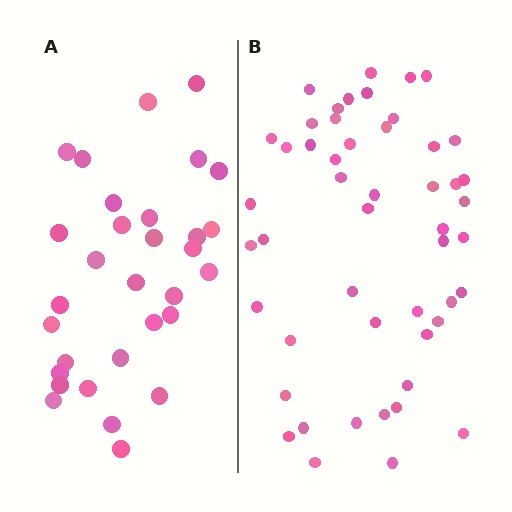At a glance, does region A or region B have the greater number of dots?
Region B (the right region) has more dots.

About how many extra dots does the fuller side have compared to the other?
Region B has approximately 20 more dots than region A.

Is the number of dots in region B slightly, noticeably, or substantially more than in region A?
Region B has substantially more. The ratio is roughly 1.6 to 1.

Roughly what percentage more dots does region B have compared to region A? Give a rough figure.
About 60% more.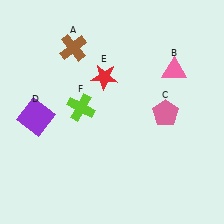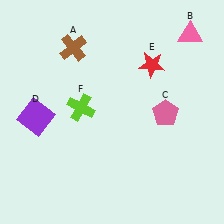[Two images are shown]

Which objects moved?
The objects that moved are: the pink triangle (B), the red star (E).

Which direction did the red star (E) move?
The red star (E) moved right.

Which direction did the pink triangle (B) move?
The pink triangle (B) moved up.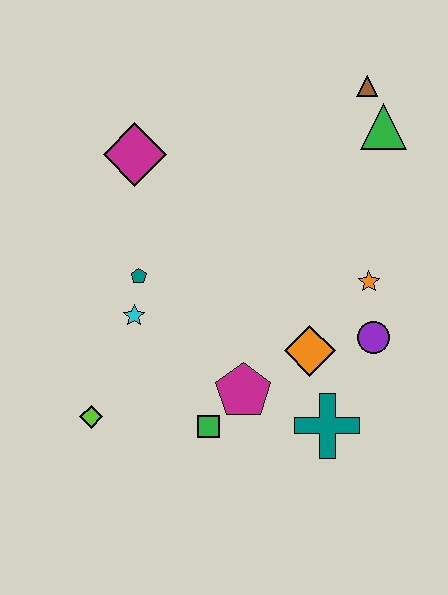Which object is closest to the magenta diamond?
The teal pentagon is closest to the magenta diamond.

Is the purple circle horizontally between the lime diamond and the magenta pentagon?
No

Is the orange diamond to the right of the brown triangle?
No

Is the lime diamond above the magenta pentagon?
No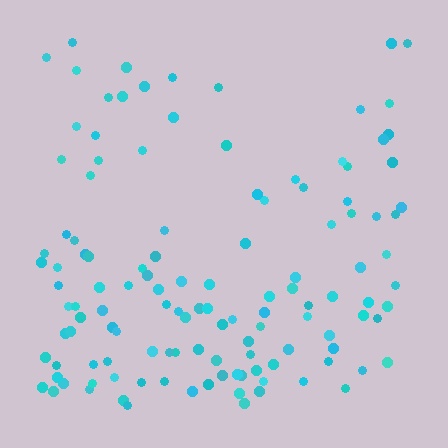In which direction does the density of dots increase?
From top to bottom, with the bottom side densest.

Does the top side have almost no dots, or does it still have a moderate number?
Still a moderate number, just noticeably fewer than the bottom.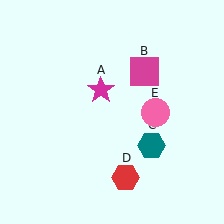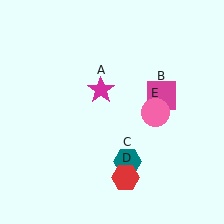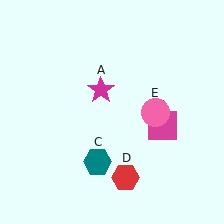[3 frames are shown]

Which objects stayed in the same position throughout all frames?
Magenta star (object A) and red hexagon (object D) and pink circle (object E) remained stationary.